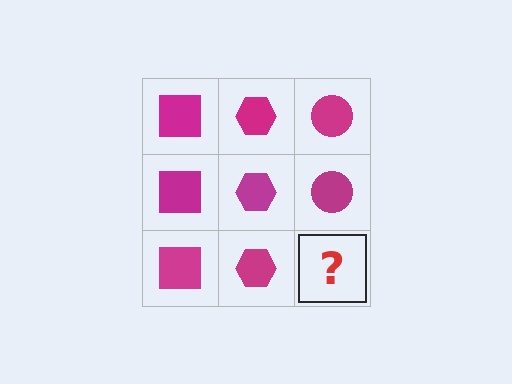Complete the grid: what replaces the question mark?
The question mark should be replaced with a magenta circle.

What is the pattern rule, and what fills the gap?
The rule is that each column has a consistent shape. The gap should be filled with a magenta circle.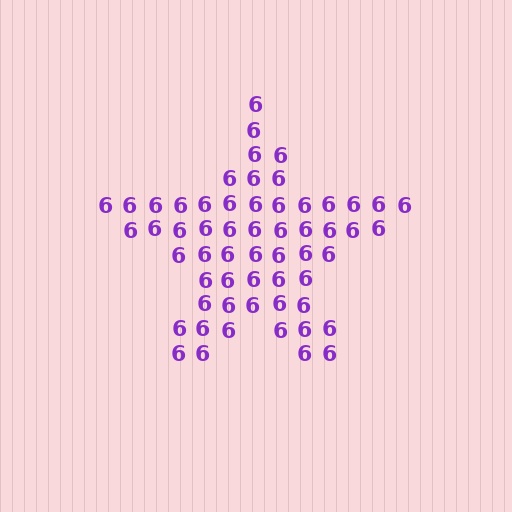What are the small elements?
The small elements are digit 6's.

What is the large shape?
The large shape is a star.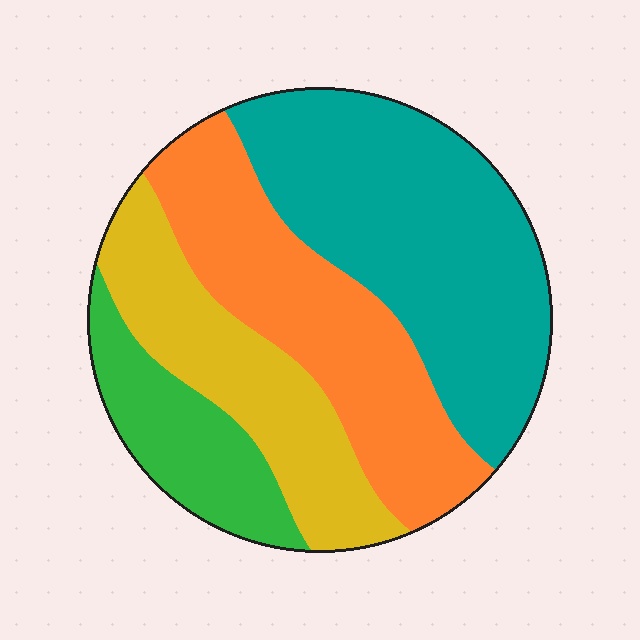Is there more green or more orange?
Orange.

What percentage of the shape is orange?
Orange covers about 30% of the shape.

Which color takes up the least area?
Green, at roughly 15%.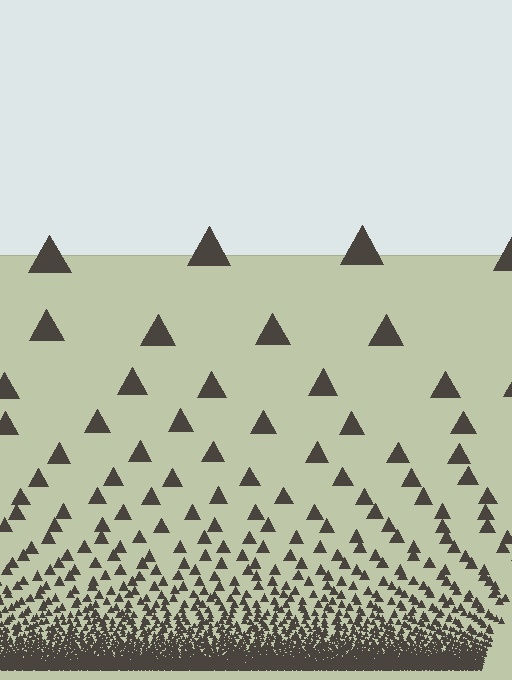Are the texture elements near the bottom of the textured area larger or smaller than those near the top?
Smaller. The gradient is inverted — elements near the bottom are smaller and denser.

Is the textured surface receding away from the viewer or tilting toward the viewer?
The surface appears to tilt toward the viewer. Texture elements get larger and sparser toward the top.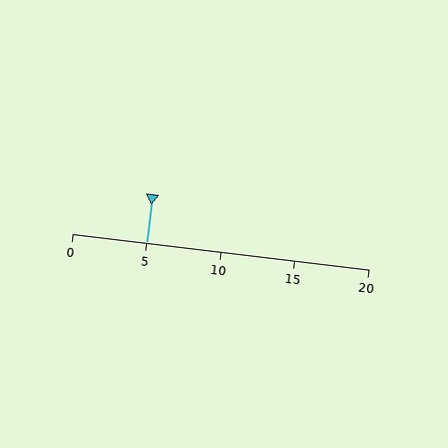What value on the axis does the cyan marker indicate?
The marker indicates approximately 5.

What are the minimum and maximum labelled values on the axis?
The axis runs from 0 to 20.